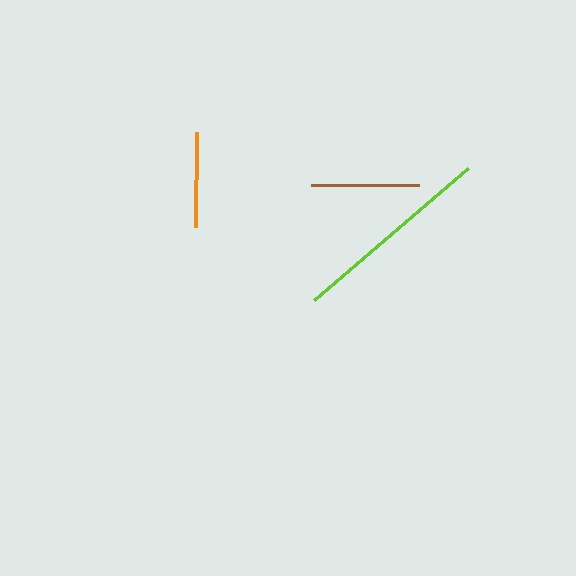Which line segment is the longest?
The lime line is the longest at approximately 203 pixels.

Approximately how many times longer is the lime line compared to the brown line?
The lime line is approximately 1.9 times the length of the brown line.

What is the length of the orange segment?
The orange segment is approximately 95 pixels long.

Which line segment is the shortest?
The orange line is the shortest at approximately 95 pixels.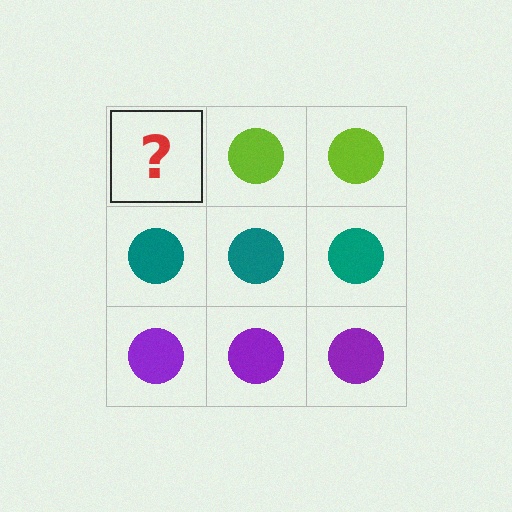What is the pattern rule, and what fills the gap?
The rule is that each row has a consistent color. The gap should be filled with a lime circle.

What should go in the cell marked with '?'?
The missing cell should contain a lime circle.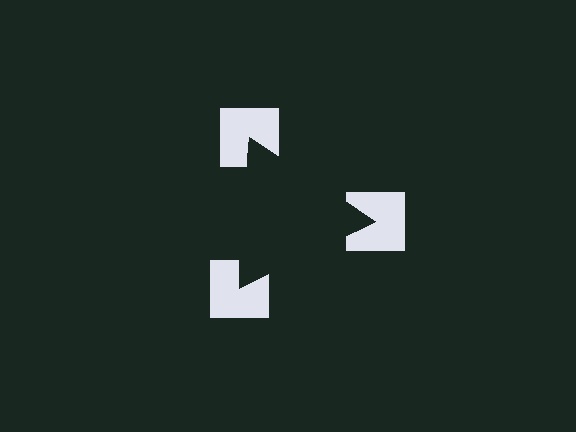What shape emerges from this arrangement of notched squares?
An illusory triangle — its edges are inferred from the aligned wedge cuts in the notched squares, not physically drawn.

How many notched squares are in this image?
There are 3 — one at each vertex of the illusory triangle.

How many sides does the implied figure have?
3 sides.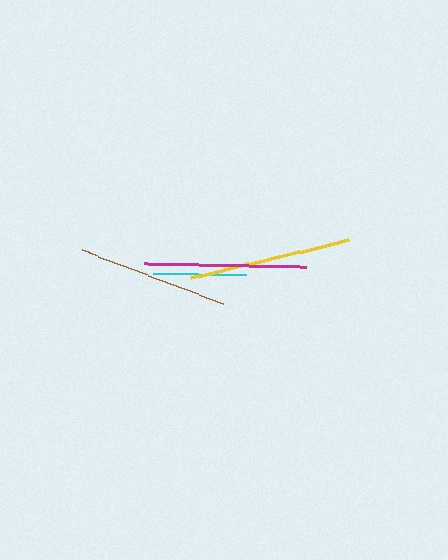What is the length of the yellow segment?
The yellow segment is approximately 163 pixels long.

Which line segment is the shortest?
The cyan line is the shortest at approximately 92 pixels.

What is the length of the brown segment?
The brown segment is approximately 151 pixels long.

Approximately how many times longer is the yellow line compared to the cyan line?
The yellow line is approximately 1.8 times the length of the cyan line.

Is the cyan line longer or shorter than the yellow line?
The yellow line is longer than the cyan line.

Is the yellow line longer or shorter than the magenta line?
The yellow line is longer than the magenta line.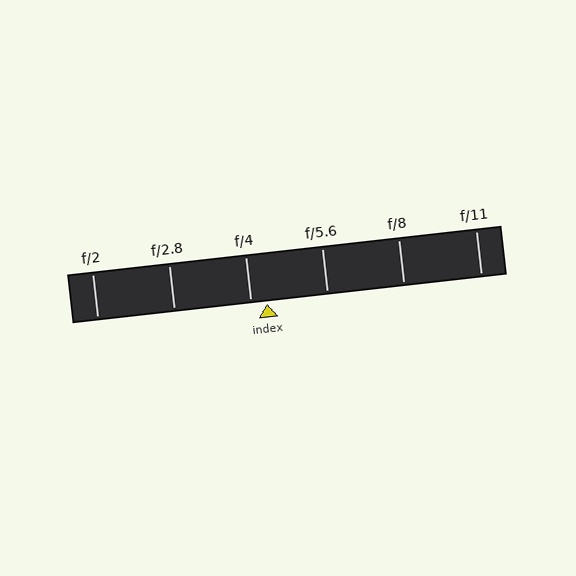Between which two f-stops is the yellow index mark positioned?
The index mark is between f/4 and f/5.6.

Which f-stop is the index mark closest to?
The index mark is closest to f/4.